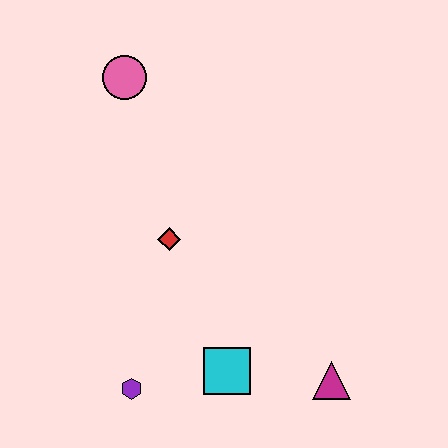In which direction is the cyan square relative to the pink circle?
The cyan square is below the pink circle.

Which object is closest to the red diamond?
The cyan square is closest to the red diamond.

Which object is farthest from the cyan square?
The pink circle is farthest from the cyan square.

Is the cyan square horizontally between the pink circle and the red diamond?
No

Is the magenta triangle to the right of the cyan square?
Yes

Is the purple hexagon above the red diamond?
No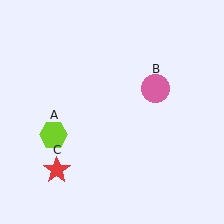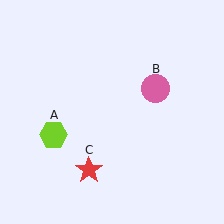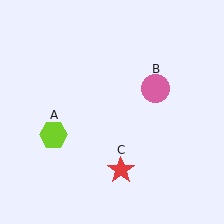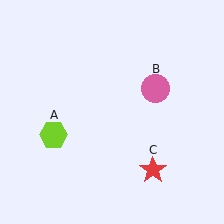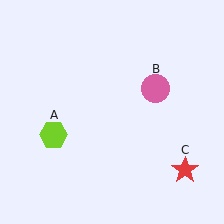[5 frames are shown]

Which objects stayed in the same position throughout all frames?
Lime hexagon (object A) and pink circle (object B) remained stationary.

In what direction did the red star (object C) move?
The red star (object C) moved right.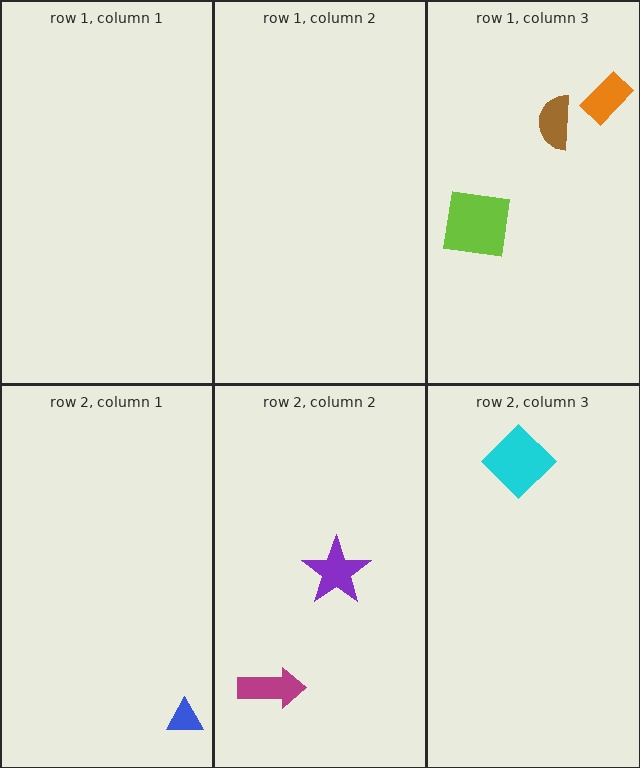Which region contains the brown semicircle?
The row 1, column 3 region.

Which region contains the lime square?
The row 1, column 3 region.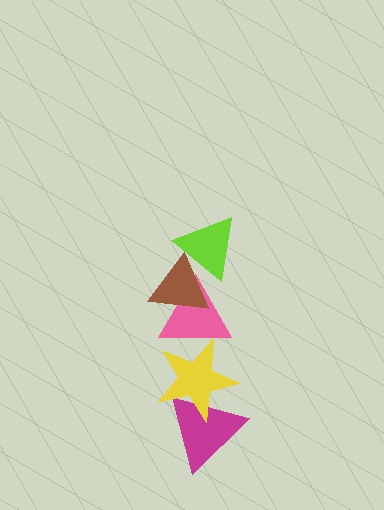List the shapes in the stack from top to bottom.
From top to bottom: the lime triangle, the brown triangle, the pink triangle, the yellow star, the magenta triangle.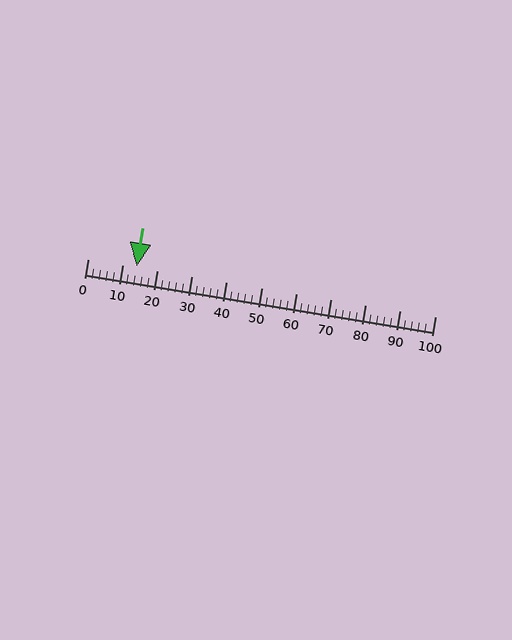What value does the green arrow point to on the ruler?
The green arrow points to approximately 14.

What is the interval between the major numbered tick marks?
The major tick marks are spaced 10 units apart.